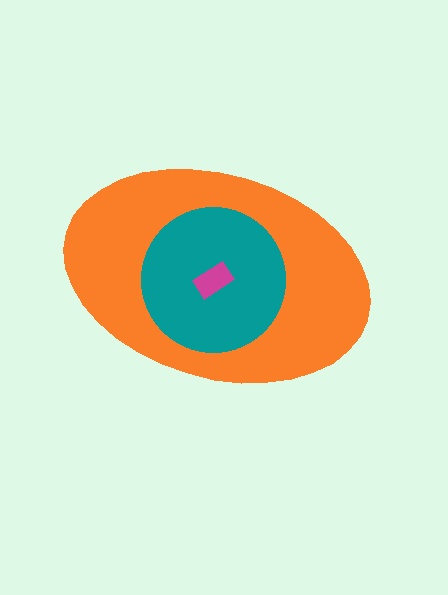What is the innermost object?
The magenta rectangle.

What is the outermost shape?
The orange ellipse.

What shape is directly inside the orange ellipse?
The teal circle.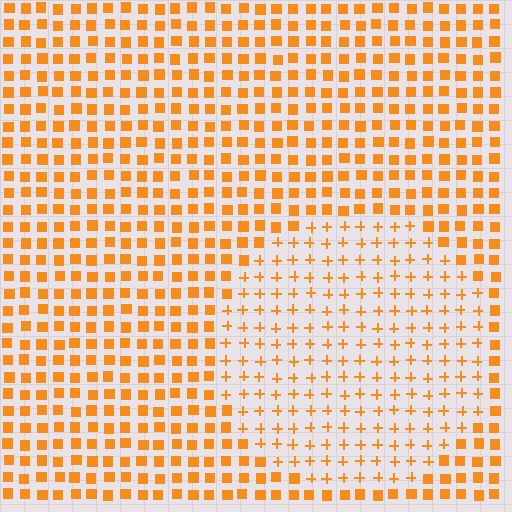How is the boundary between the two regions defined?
The boundary is defined by a change in element shape: plus signs inside vs. squares outside. All elements share the same color and spacing.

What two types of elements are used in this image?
The image uses plus signs inside the circle region and squares outside it.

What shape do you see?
I see a circle.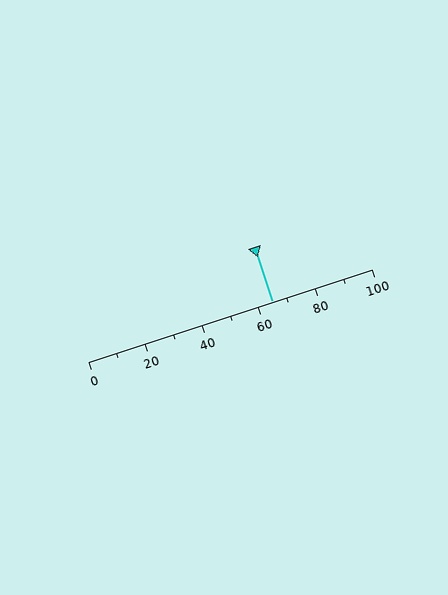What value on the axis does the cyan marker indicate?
The marker indicates approximately 65.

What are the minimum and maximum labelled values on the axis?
The axis runs from 0 to 100.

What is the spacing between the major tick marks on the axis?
The major ticks are spaced 20 apart.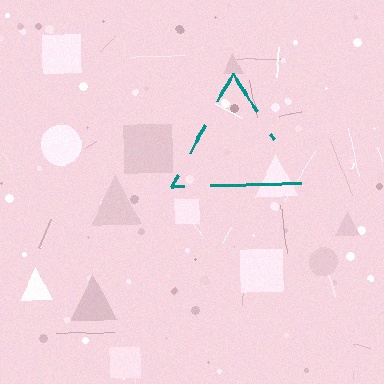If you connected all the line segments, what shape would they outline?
They would outline a triangle.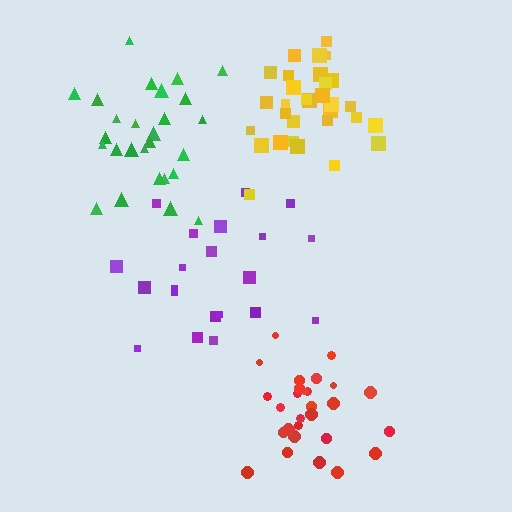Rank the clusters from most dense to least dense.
red, yellow, green, purple.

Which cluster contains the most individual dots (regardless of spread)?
Yellow (31).